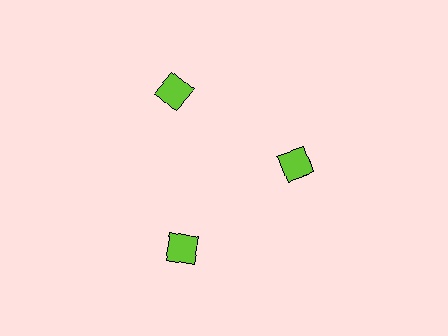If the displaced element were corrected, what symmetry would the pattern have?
It would have 3-fold rotational symmetry — the pattern would map onto itself every 120 degrees.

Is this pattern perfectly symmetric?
No. The 3 lime squares are arranged in a ring, but one element near the 3 o'clock position is pulled inward toward the center, breaking the 3-fold rotational symmetry.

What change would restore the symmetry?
The symmetry would be restored by moving it outward, back onto the ring so that all 3 squares sit at equal angles and equal distance from the center.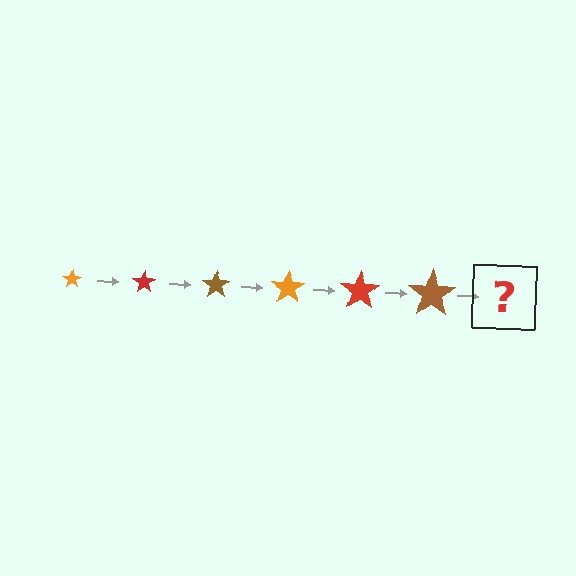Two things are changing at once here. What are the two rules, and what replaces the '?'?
The two rules are that the star grows larger each step and the color cycles through orange, red, and brown. The '?' should be an orange star, larger than the previous one.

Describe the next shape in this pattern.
It should be an orange star, larger than the previous one.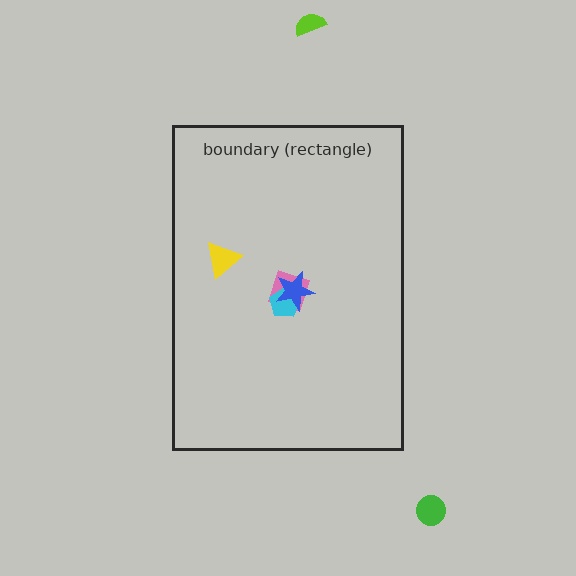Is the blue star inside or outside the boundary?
Inside.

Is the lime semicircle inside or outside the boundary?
Outside.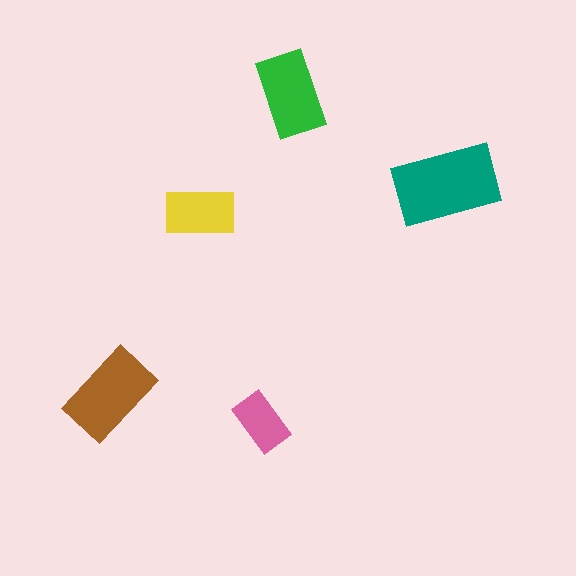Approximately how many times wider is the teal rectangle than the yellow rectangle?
About 1.5 times wider.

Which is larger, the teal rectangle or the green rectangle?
The teal one.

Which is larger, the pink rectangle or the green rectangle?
The green one.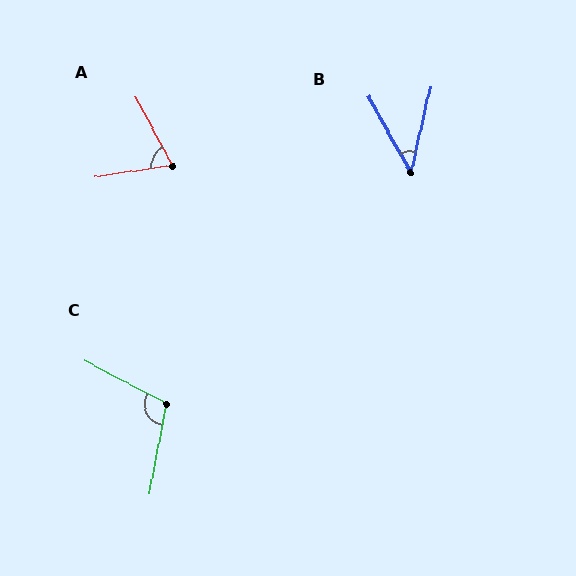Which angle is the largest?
C, at approximately 107 degrees.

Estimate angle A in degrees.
Approximately 71 degrees.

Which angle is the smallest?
B, at approximately 42 degrees.